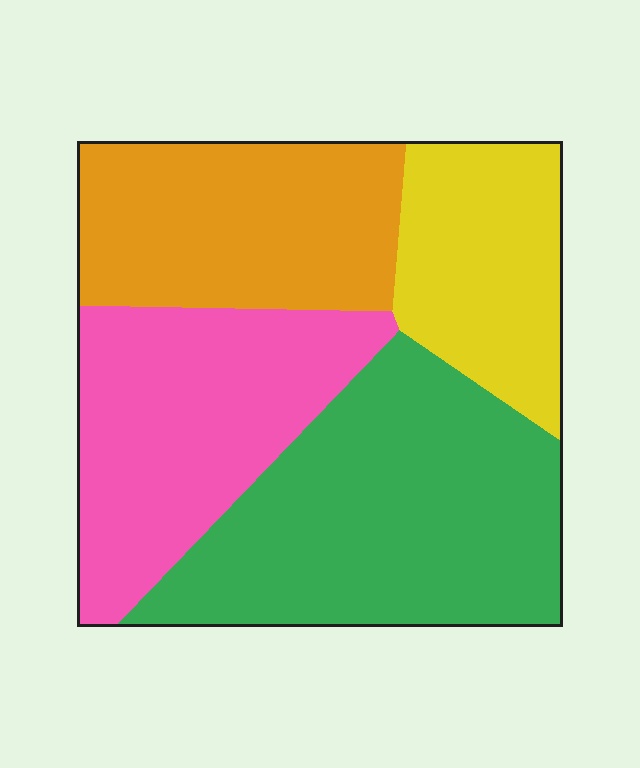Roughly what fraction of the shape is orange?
Orange covers roughly 25% of the shape.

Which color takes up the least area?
Yellow, at roughly 15%.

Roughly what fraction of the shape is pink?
Pink takes up between a sixth and a third of the shape.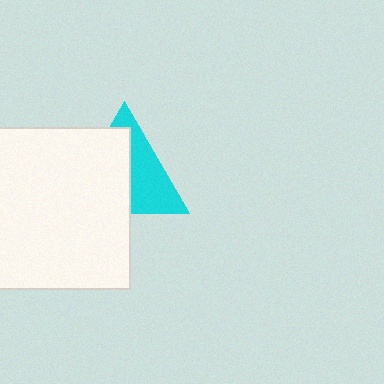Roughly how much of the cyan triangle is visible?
About half of it is visible (roughly 45%).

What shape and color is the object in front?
The object in front is a white rectangle.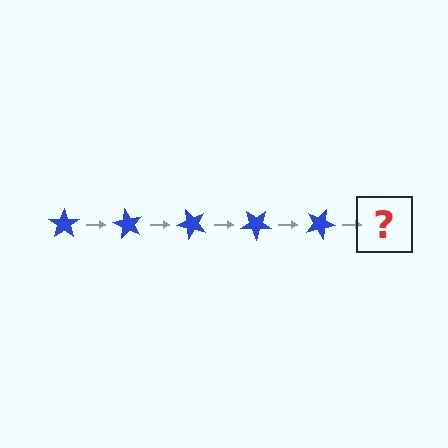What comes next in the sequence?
The next element should be a blue star rotated 300 degrees.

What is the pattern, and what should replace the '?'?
The pattern is that the star rotates 60 degrees each step. The '?' should be a blue star rotated 300 degrees.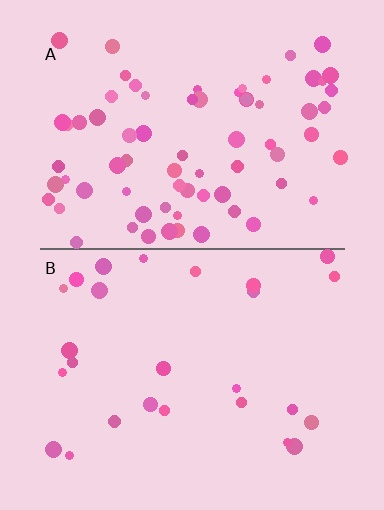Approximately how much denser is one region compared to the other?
Approximately 2.7× — region A over region B.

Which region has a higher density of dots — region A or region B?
A (the top).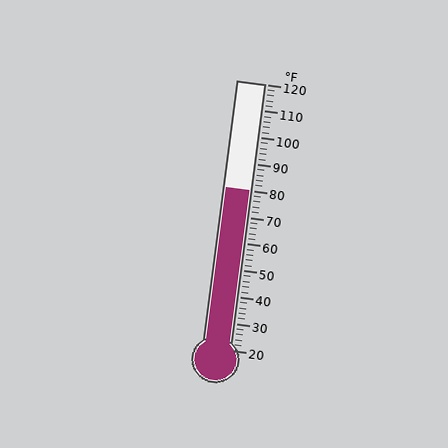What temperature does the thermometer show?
The thermometer shows approximately 80°F.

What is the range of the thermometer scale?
The thermometer scale ranges from 20°F to 120°F.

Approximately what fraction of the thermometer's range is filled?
The thermometer is filled to approximately 60% of its range.